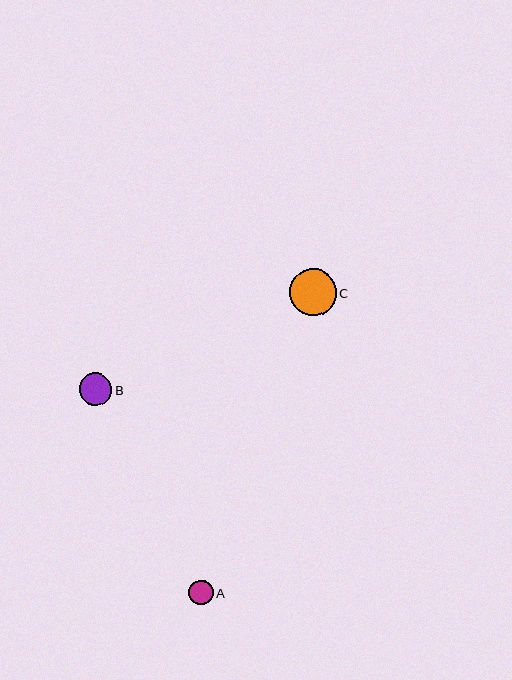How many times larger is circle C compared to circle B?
Circle C is approximately 1.4 times the size of circle B.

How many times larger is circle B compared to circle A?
Circle B is approximately 1.3 times the size of circle A.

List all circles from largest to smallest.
From largest to smallest: C, B, A.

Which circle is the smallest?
Circle A is the smallest with a size of approximately 25 pixels.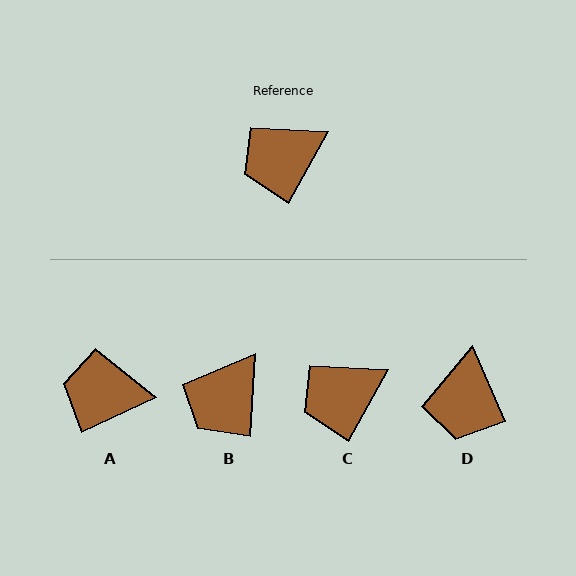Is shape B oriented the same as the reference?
No, it is off by about 25 degrees.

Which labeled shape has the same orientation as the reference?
C.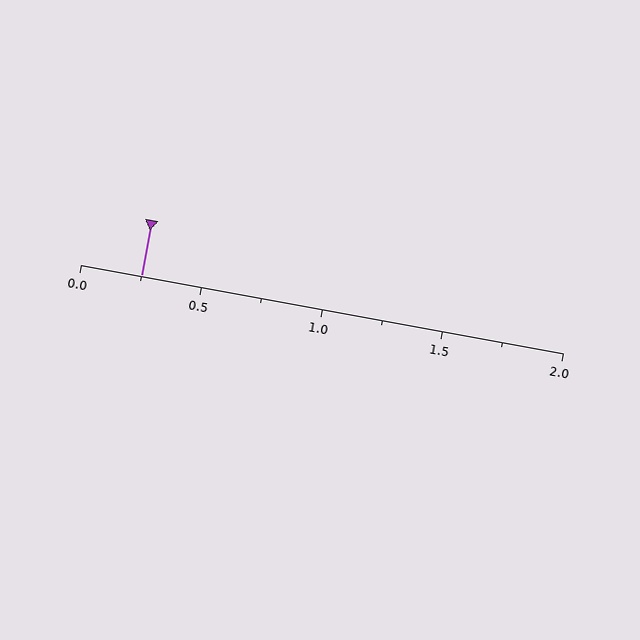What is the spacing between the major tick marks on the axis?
The major ticks are spaced 0.5 apart.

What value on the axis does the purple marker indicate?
The marker indicates approximately 0.25.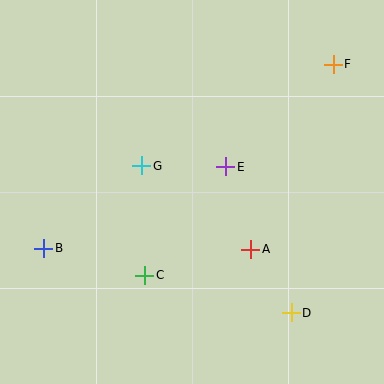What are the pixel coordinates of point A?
Point A is at (251, 249).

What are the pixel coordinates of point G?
Point G is at (142, 166).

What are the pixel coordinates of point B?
Point B is at (44, 248).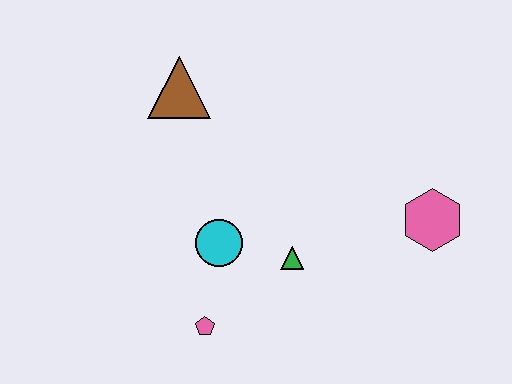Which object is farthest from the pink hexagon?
The brown triangle is farthest from the pink hexagon.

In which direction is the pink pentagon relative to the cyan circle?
The pink pentagon is below the cyan circle.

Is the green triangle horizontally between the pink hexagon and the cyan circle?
Yes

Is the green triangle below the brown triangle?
Yes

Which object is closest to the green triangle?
The cyan circle is closest to the green triangle.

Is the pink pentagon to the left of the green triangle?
Yes